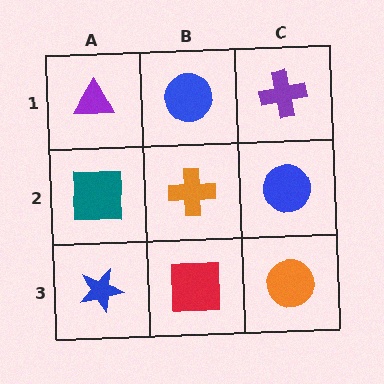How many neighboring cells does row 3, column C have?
2.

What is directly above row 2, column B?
A blue circle.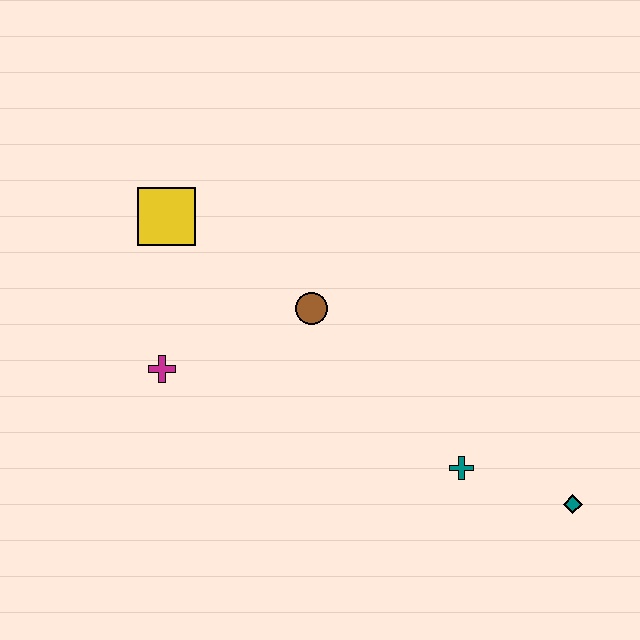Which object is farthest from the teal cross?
The yellow square is farthest from the teal cross.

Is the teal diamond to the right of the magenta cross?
Yes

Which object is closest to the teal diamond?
The teal cross is closest to the teal diamond.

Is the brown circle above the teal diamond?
Yes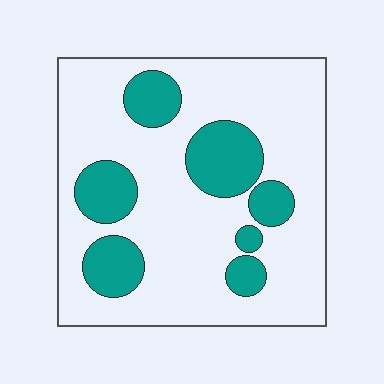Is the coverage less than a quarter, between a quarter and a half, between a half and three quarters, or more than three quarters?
Less than a quarter.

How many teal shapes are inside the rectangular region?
7.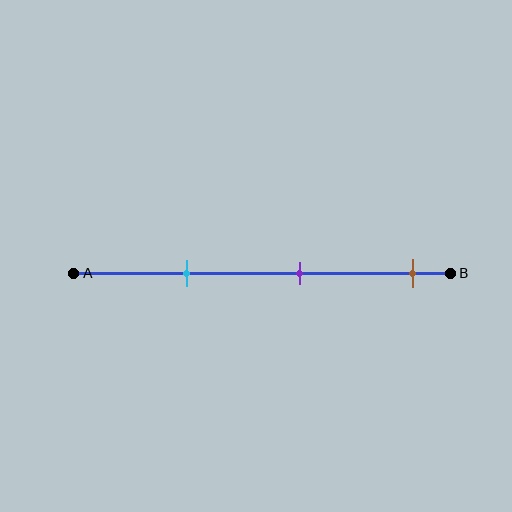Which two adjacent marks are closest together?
The cyan and purple marks are the closest adjacent pair.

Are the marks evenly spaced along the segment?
Yes, the marks are approximately evenly spaced.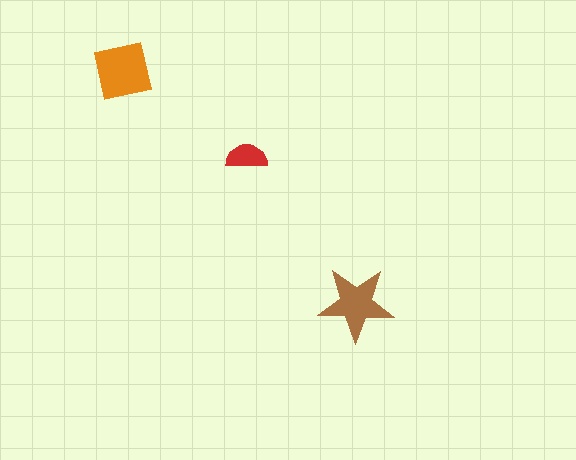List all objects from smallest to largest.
The red semicircle, the brown star, the orange square.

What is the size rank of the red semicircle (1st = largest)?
3rd.